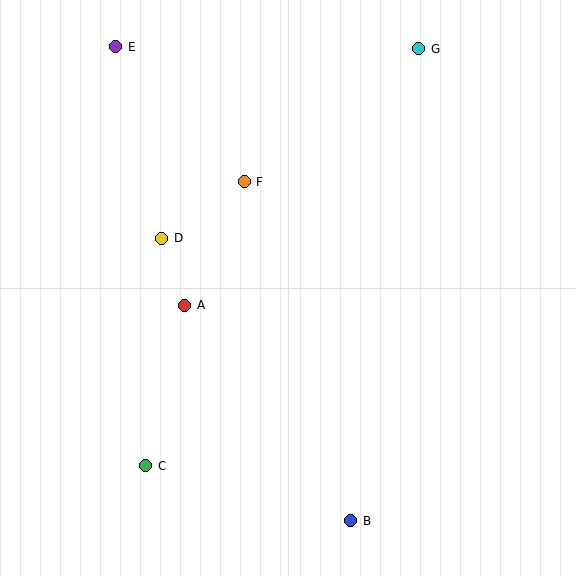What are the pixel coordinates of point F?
Point F is at (244, 182).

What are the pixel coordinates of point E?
Point E is at (116, 47).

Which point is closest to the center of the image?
Point A at (185, 305) is closest to the center.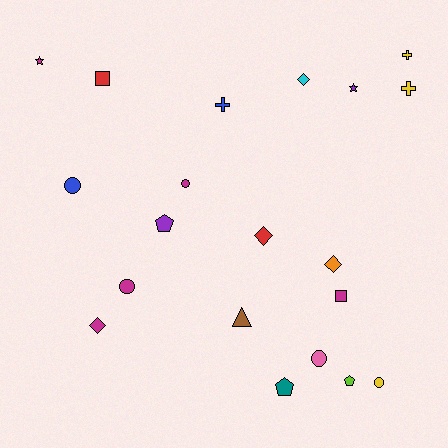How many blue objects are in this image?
There are 2 blue objects.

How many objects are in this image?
There are 20 objects.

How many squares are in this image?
There are 2 squares.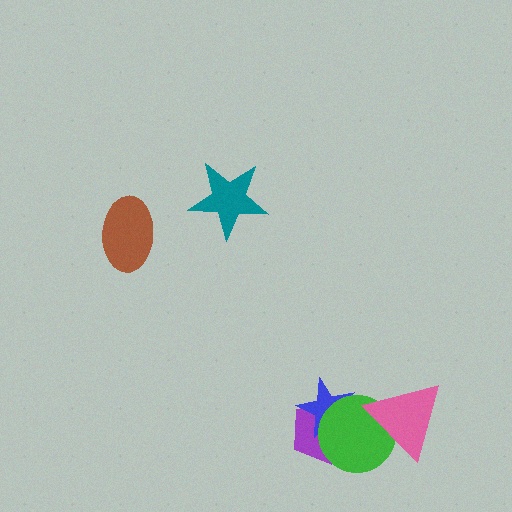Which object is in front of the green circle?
The pink triangle is in front of the green circle.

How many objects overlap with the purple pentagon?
2 objects overlap with the purple pentagon.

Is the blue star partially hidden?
Yes, it is partially covered by another shape.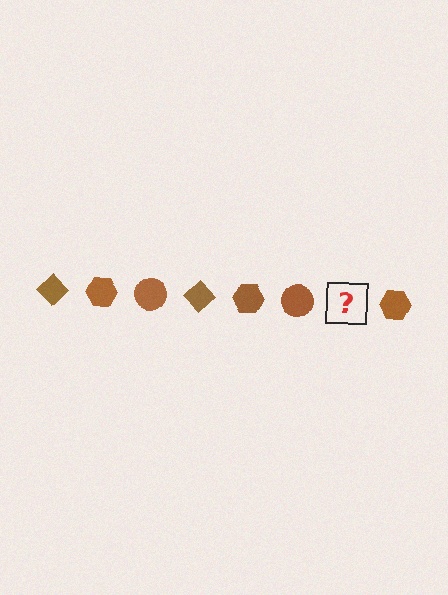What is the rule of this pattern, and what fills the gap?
The rule is that the pattern cycles through diamond, hexagon, circle shapes in brown. The gap should be filled with a brown diamond.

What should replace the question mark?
The question mark should be replaced with a brown diamond.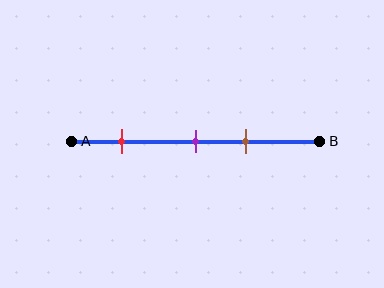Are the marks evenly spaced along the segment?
No, the marks are not evenly spaced.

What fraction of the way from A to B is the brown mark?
The brown mark is approximately 70% (0.7) of the way from A to B.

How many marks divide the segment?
There are 3 marks dividing the segment.